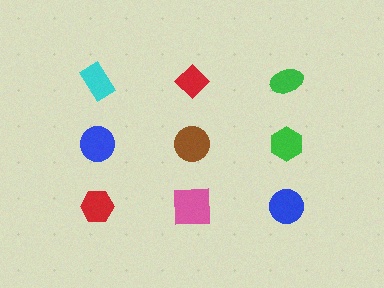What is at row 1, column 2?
A red diamond.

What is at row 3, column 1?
A red hexagon.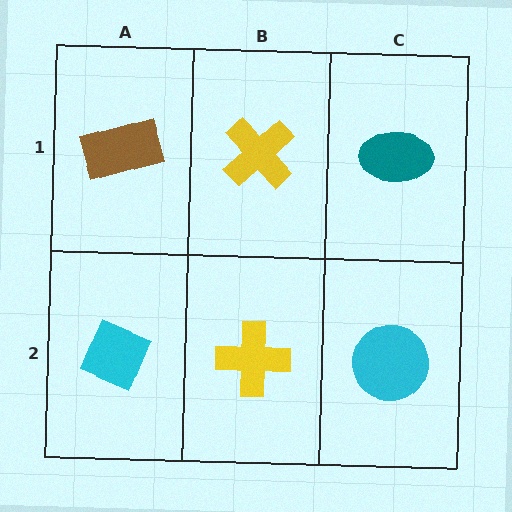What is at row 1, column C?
A teal ellipse.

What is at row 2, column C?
A cyan circle.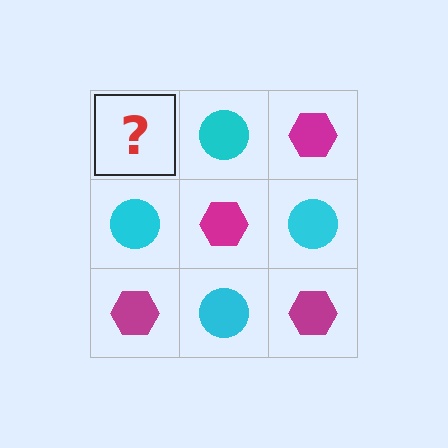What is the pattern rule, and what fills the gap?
The rule is that it alternates magenta hexagon and cyan circle in a checkerboard pattern. The gap should be filled with a magenta hexagon.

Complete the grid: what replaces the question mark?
The question mark should be replaced with a magenta hexagon.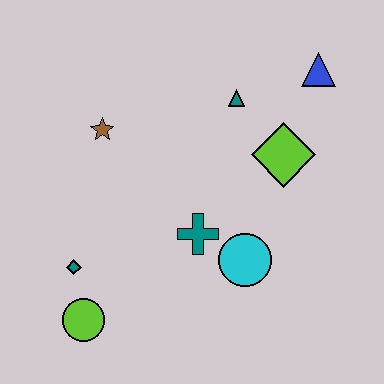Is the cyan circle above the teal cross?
No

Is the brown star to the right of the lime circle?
Yes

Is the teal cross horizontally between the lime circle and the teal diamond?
No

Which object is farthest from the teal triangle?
The lime circle is farthest from the teal triangle.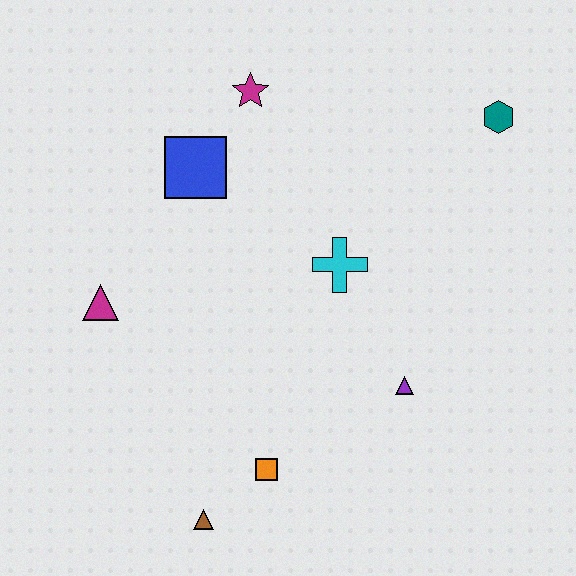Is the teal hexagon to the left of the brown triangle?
No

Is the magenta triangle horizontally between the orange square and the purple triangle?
No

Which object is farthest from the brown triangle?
The teal hexagon is farthest from the brown triangle.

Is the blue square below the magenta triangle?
No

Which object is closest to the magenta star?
The blue square is closest to the magenta star.